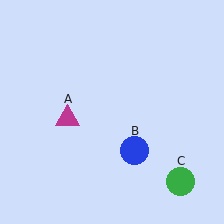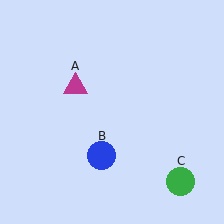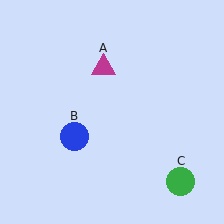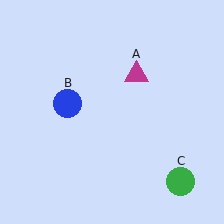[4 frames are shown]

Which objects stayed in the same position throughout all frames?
Green circle (object C) remained stationary.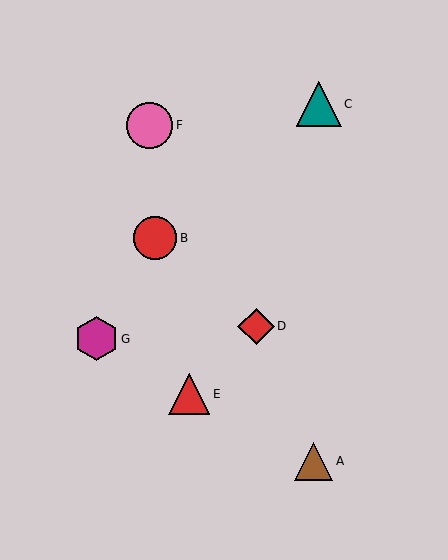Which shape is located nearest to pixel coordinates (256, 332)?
The red diamond (labeled D) at (256, 326) is nearest to that location.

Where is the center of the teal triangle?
The center of the teal triangle is at (319, 104).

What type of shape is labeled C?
Shape C is a teal triangle.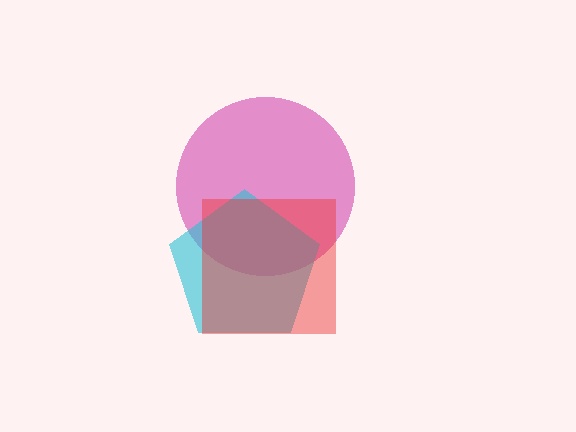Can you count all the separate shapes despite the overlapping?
Yes, there are 3 separate shapes.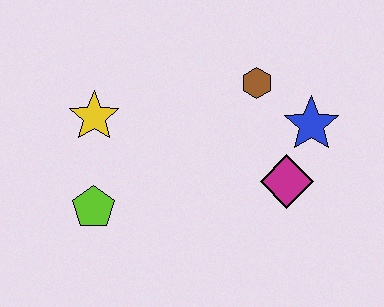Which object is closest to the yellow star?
The lime pentagon is closest to the yellow star.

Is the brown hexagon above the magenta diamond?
Yes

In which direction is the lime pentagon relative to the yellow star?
The lime pentagon is below the yellow star.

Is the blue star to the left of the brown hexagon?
No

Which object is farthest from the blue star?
The lime pentagon is farthest from the blue star.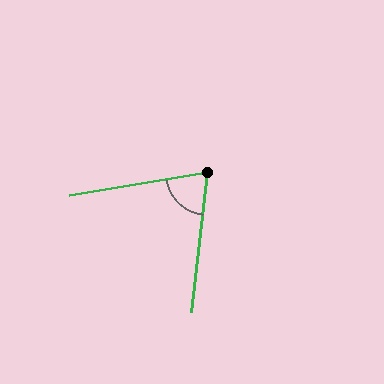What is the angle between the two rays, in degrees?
Approximately 74 degrees.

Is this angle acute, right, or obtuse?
It is acute.